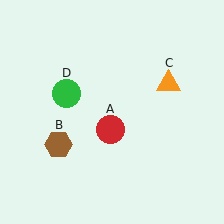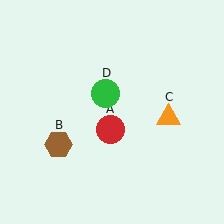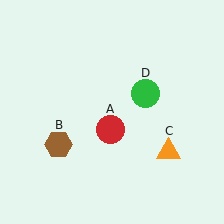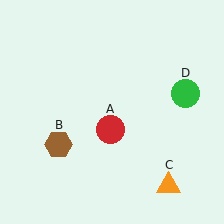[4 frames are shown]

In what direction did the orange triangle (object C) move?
The orange triangle (object C) moved down.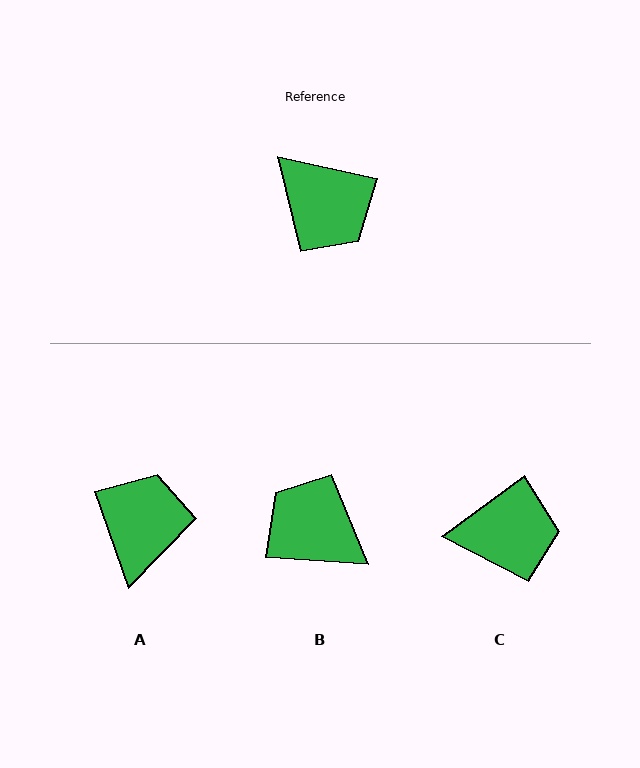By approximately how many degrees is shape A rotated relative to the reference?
Approximately 122 degrees counter-clockwise.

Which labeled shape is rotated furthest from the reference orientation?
B, about 172 degrees away.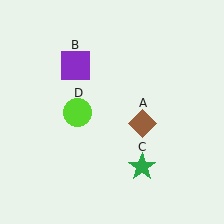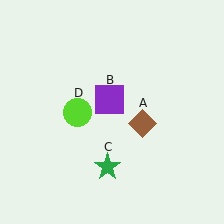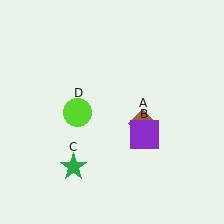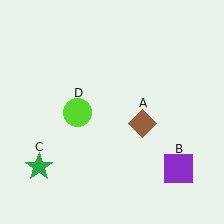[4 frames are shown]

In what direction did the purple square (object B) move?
The purple square (object B) moved down and to the right.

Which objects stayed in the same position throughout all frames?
Brown diamond (object A) and lime circle (object D) remained stationary.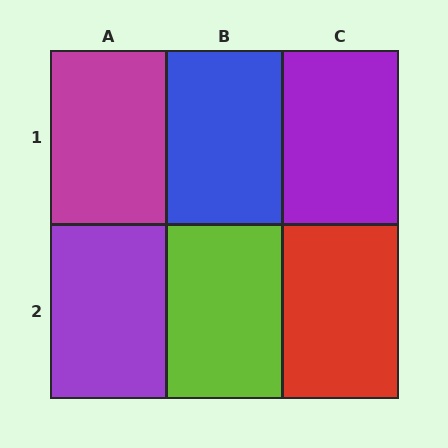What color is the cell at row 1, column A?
Magenta.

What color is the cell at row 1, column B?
Blue.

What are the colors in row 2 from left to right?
Purple, lime, red.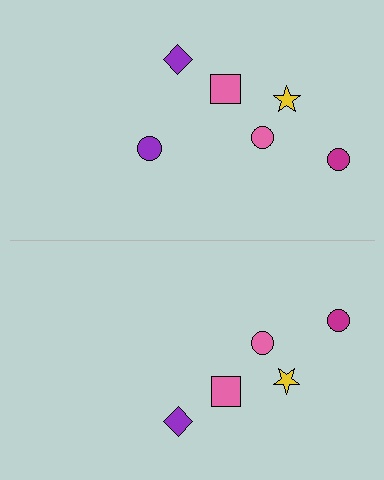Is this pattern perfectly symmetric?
No, the pattern is not perfectly symmetric. A purple circle is missing from the bottom side.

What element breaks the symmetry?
A purple circle is missing from the bottom side.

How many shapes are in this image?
There are 11 shapes in this image.